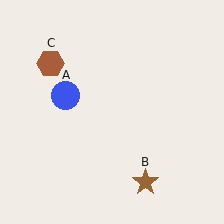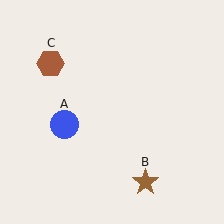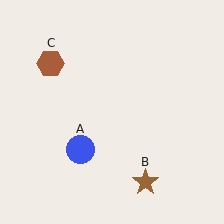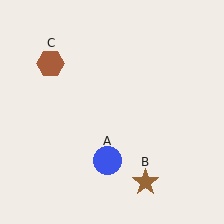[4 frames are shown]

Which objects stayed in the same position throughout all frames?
Brown star (object B) and brown hexagon (object C) remained stationary.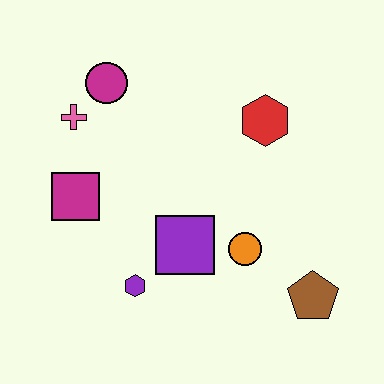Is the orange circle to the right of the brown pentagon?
No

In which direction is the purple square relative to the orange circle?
The purple square is to the left of the orange circle.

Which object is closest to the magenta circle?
The pink cross is closest to the magenta circle.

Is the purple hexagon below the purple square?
Yes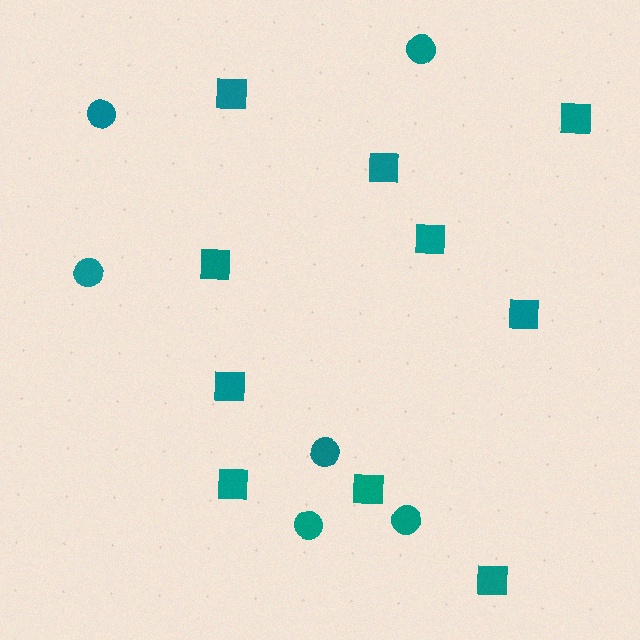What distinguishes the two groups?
There are 2 groups: one group of circles (6) and one group of squares (10).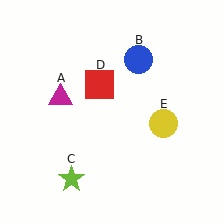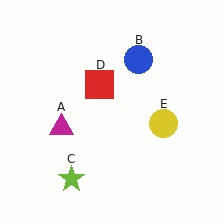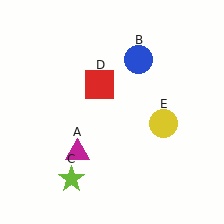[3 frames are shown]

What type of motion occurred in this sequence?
The magenta triangle (object A) rotated counterclockwise around the center of the scene.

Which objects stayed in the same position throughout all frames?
Blue circle (object B) and lime star (object C) and red square (object D) and yellow circle (object E) remained stationary.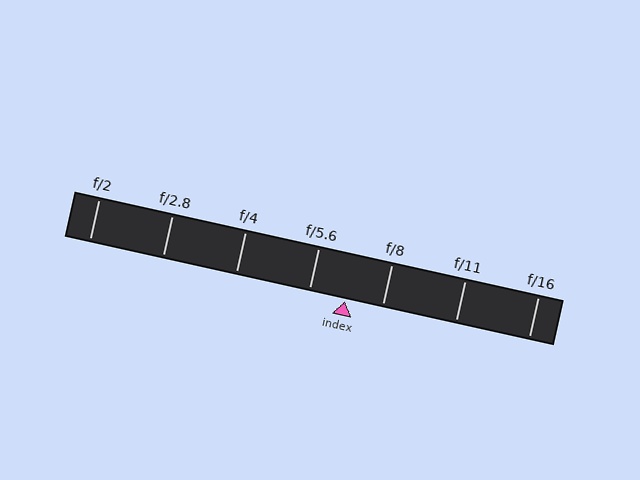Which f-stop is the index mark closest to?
The index mark is closest to f/8.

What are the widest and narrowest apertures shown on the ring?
The widest aperture shown is f/2 and the narrowest is f/16.